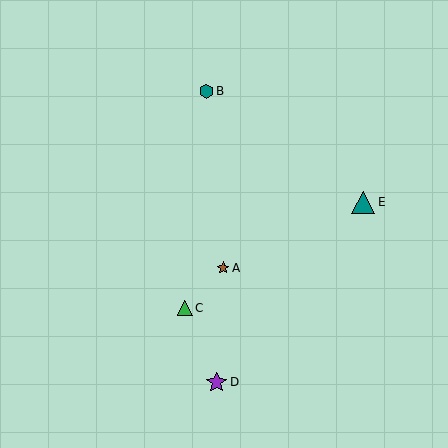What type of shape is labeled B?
Shape B is a teal hexagon.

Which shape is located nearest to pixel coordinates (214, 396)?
The purple star (labeled D) at (217, 382) is nearest to that location.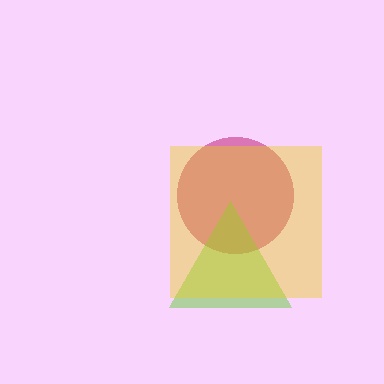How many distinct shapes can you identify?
There are 3 distinct shapes: a magenta circle, a lime triangle, a yellow square.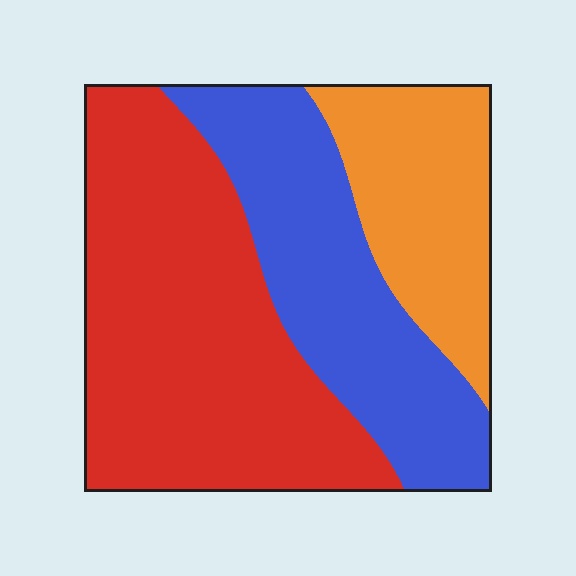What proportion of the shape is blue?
Blue covers around 30% of the shape.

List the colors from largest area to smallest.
From largest to smallest: red, blue, orange.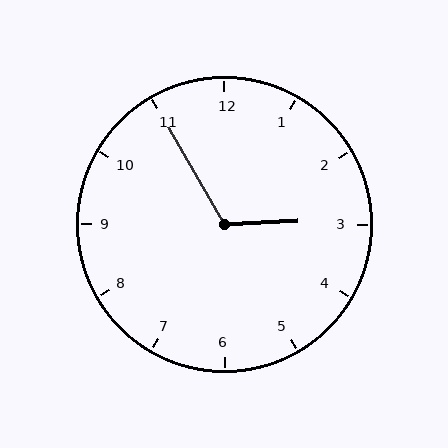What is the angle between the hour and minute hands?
Approximately 118 degrees.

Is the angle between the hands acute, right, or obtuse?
It is obtuse.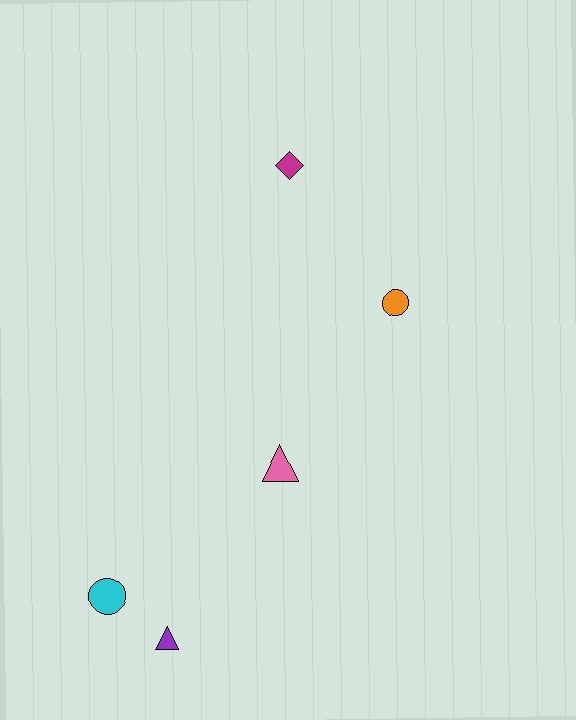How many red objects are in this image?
There are no red objects.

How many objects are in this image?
There are 5 objects.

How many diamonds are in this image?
There is 1 diamond.